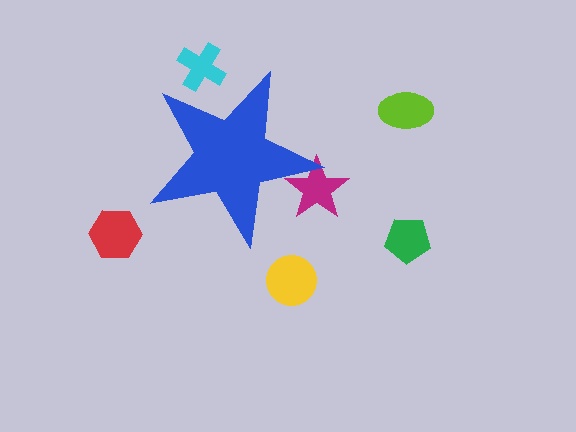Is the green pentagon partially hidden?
No, the green pentagon is fully visible.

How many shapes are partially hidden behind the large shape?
2 shapes are partially hidden.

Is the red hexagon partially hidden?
No, the red hexagon is fully visible.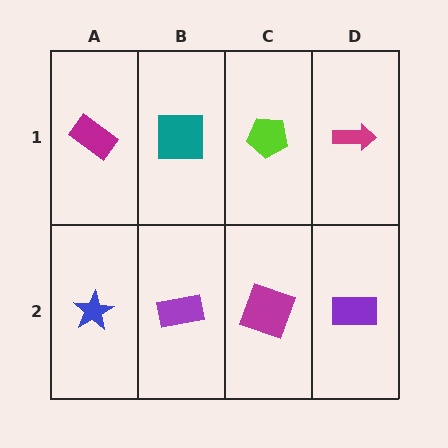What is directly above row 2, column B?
A teal square.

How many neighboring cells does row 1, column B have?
3.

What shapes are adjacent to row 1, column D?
A purple rectangle (row 2, column D), a lime pentagon (row 1, column C).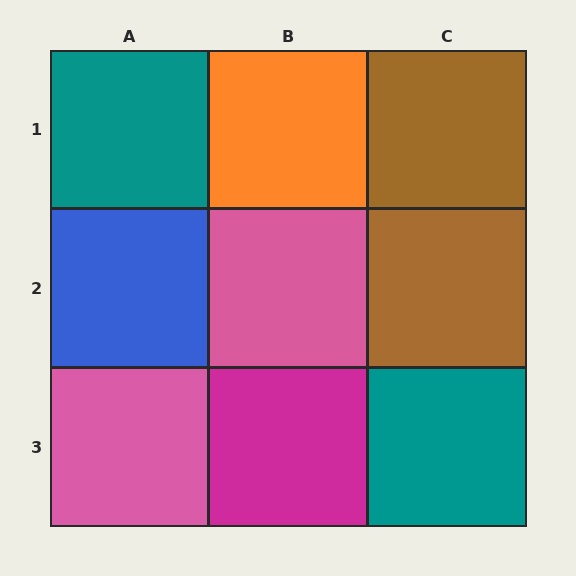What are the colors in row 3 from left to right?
Pink, magenta, teal.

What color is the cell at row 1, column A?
Teal.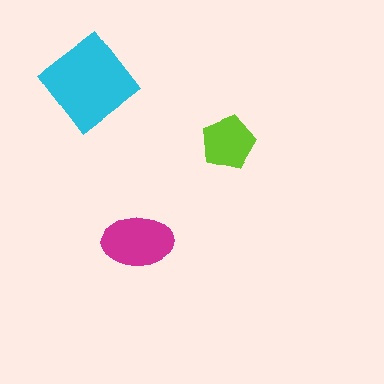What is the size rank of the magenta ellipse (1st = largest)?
2nd.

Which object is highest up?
The cyan diamond is topmost.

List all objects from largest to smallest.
The cyan diamond, the magenta ellipse, the lime pentagon.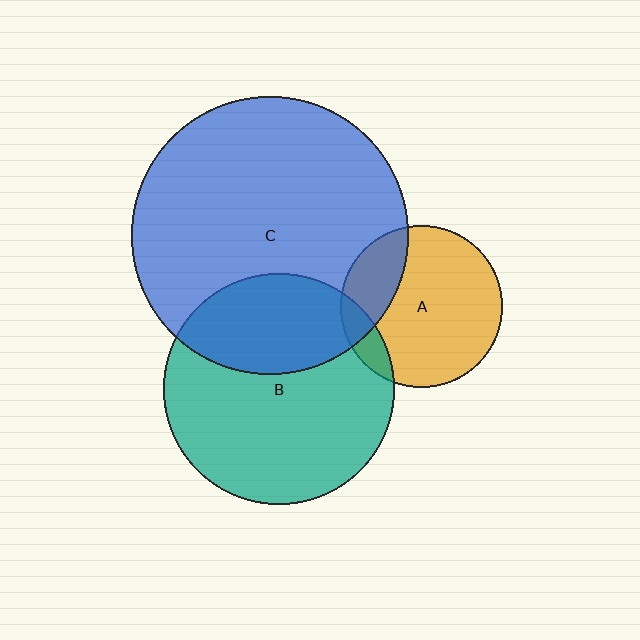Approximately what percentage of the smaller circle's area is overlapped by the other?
Approximately 10%.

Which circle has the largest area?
Circle C (blue).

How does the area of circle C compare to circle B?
Approximately 1.4 times.